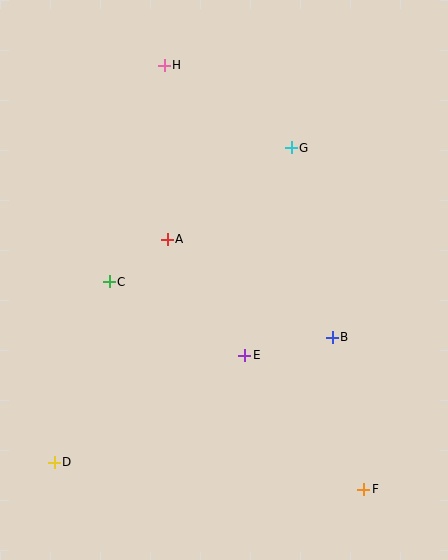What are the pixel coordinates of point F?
Point F is at (364, 489).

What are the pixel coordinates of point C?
Point C is at (109, 282).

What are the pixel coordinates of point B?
Point B is at (332, 337).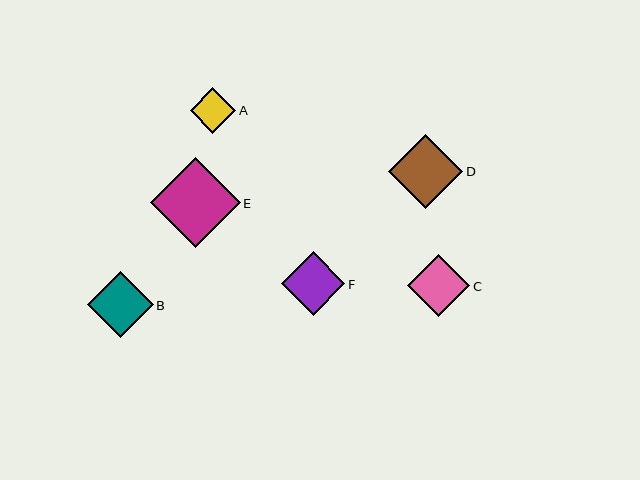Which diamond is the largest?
Diamond E is the largest with a size of approximately 90 pixels.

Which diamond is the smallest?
Diamond A is the smallest with a size of approximately 46 pixels.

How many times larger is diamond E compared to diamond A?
Diamond E is approximately 2.0 times the size of diamond A.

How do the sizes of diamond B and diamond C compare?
Diamond B and diamond C are approximately the same size.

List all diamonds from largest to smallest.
From largest to smallest: E, D, B, F, C, A.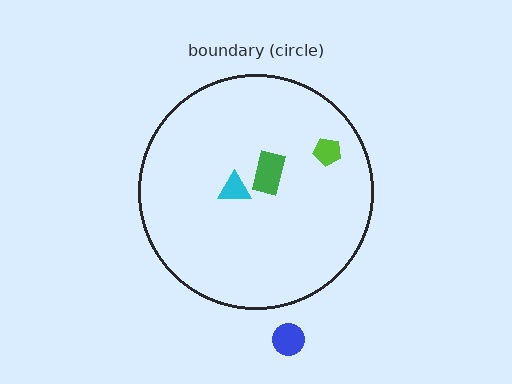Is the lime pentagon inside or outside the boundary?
Inside.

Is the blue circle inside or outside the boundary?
Outside.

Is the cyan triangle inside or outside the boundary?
Inside.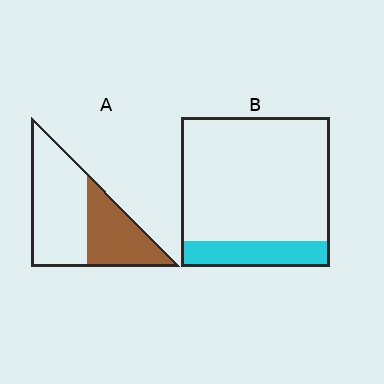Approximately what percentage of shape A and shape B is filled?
A is approximately 40% and B is approximately 15%.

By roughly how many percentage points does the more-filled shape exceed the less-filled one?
By roughly 20 percentage points (A over B).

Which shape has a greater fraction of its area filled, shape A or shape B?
Shape A.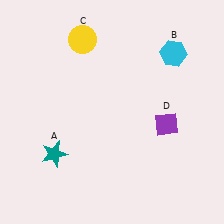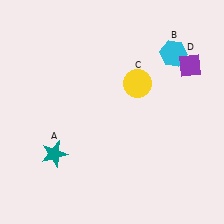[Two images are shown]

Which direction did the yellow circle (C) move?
The yellow circle (C) moved right.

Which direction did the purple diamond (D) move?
The purple diamond (D) moved up.